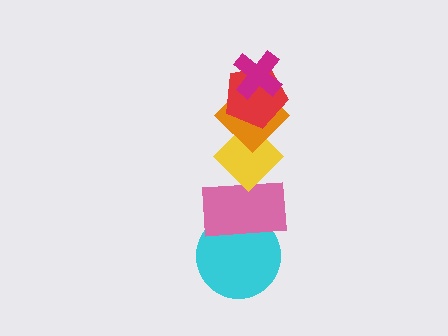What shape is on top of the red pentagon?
The magenta cross is on top of the red pentagon.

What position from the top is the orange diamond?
The orange diamond is 3rd from the top.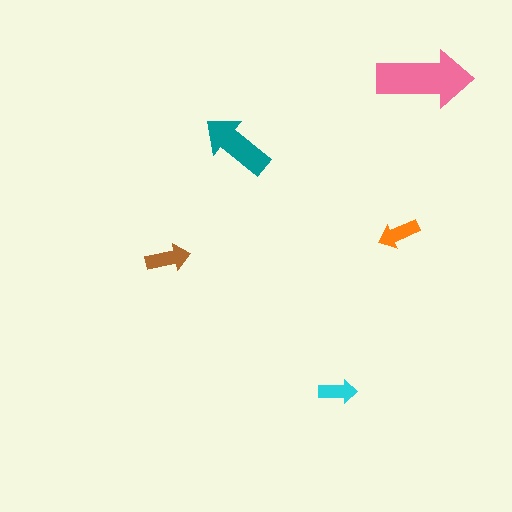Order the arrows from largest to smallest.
the pink one, the teal one, the brown one, the orange one, the cyan one.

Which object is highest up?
The pink arrow is topmost.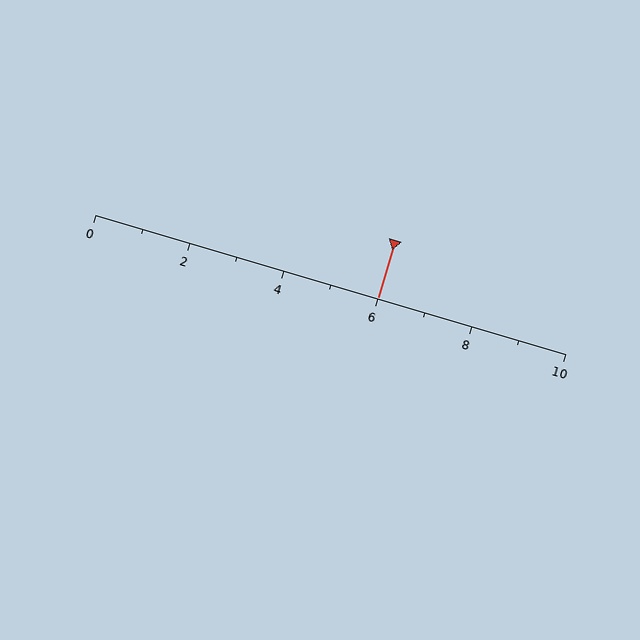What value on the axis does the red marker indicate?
The marker indicates approximately 6.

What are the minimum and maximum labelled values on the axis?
The axis runs from 0 to 10.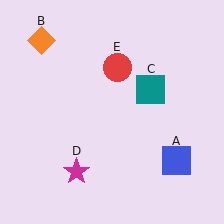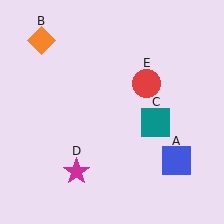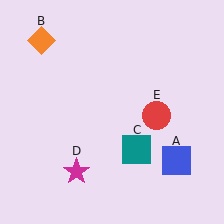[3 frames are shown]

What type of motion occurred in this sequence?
The teal square (object C), red circle (object E) rotated clockwise around the center of the scene.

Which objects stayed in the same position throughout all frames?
Blue square (object A) and orange diamond (object B) and magenta star (object D) remained stationary.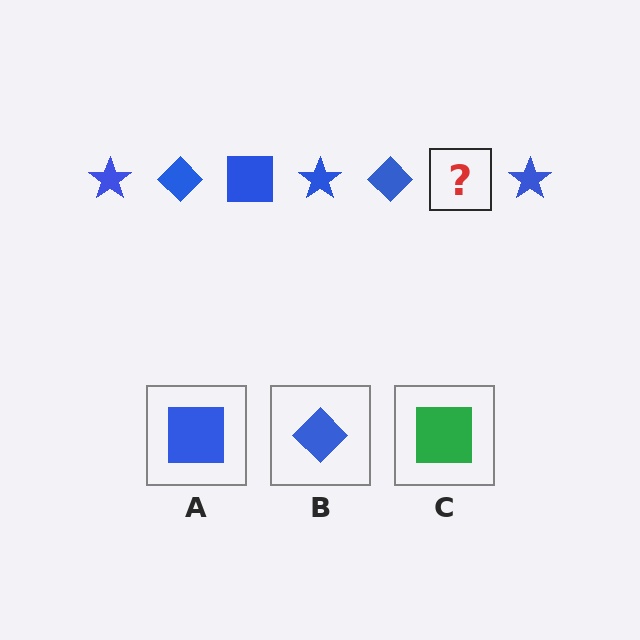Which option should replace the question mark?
Option A.